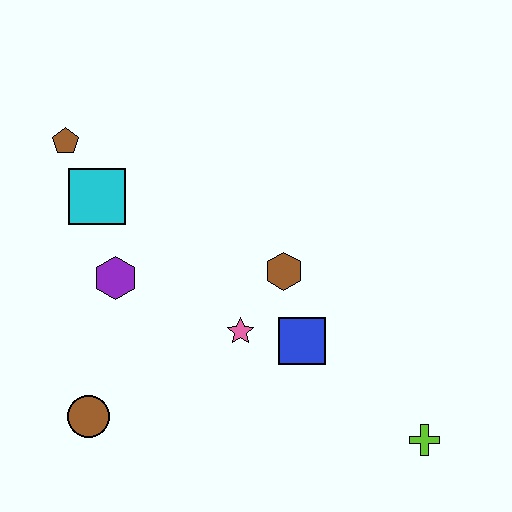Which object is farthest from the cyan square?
The lime cross is farthest from the cyan square.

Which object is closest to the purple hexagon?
The cyan square is closest to the purple hexagon.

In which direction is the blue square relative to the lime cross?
The blue square is to the left of the lime cross.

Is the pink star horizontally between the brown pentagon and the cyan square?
No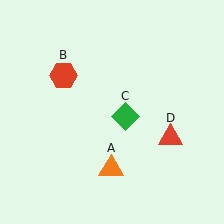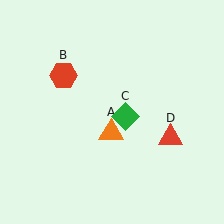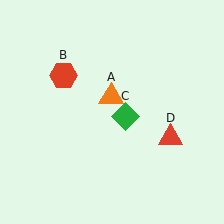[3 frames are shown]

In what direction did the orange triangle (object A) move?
The orange triangle (object A) moved up.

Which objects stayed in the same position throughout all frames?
Red hexagon (object B) and green diamond (object C) and red triangle (object D) remained stationary.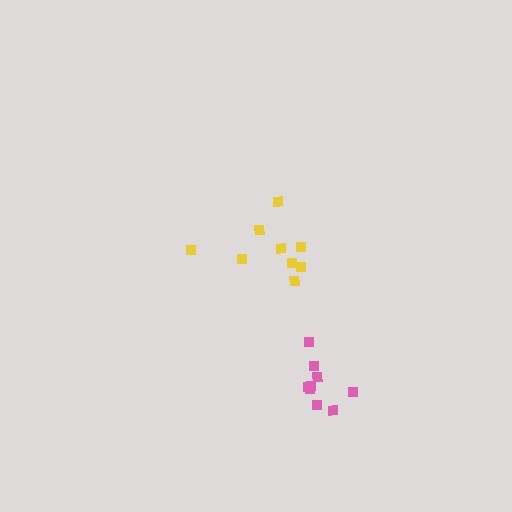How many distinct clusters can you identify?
There are 2 distinct clusters.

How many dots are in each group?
Group 1: 9 dots, Group 2: 9 dots (18 total).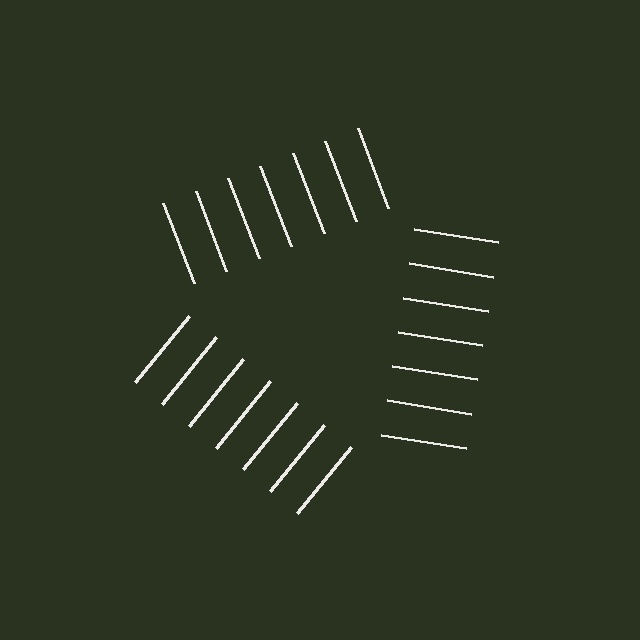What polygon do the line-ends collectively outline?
An illusory triangle — the line segments terminate on its edges but no continuous stroke is drawn.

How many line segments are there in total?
21 — 7 along each of the 3 edges.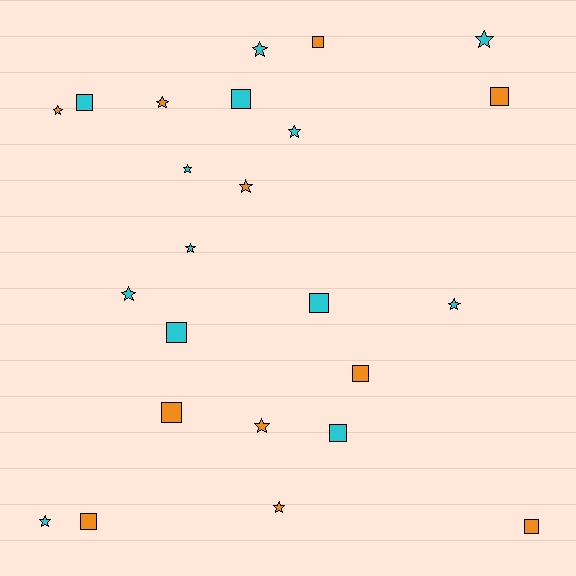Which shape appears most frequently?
Star, with 13 objects.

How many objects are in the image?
There are 24 objects.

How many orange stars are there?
There are 5 orange stars.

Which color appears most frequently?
Cyan, with 13 objects.